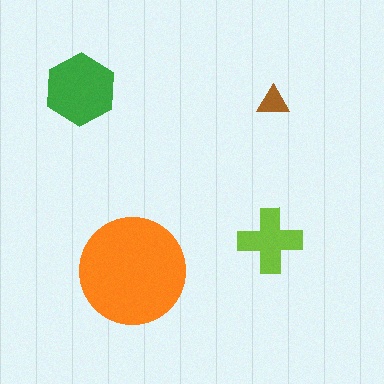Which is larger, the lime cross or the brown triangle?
The lime cross.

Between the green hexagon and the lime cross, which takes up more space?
The green hexagon.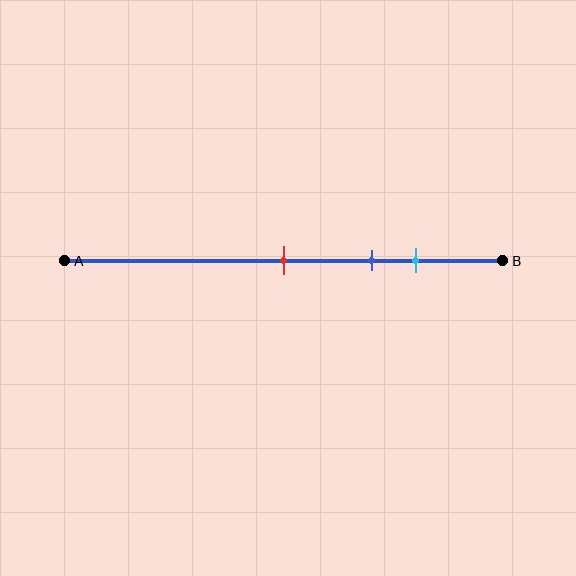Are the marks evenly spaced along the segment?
Yes, the marks are approximately evenly spaced.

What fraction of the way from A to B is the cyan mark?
The cyan mark is approximately 80% (0.8) of the way from A to B.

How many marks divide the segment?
There are 3 marks dividing the segment.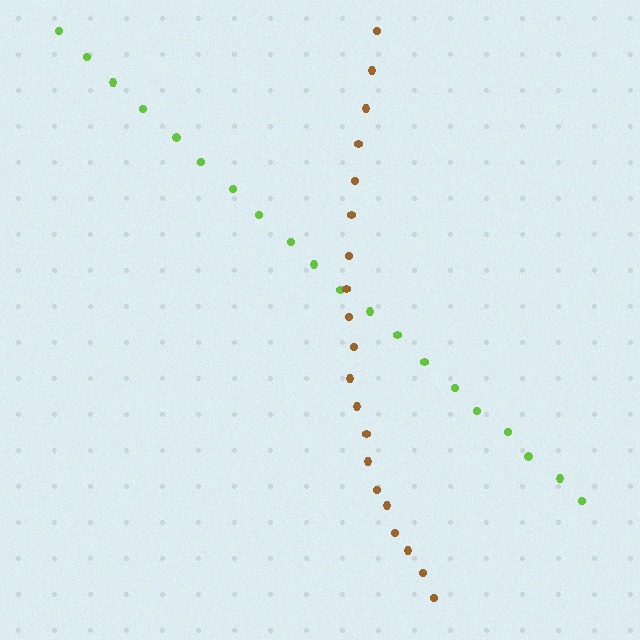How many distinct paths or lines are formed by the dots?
There are 2 distinct paths.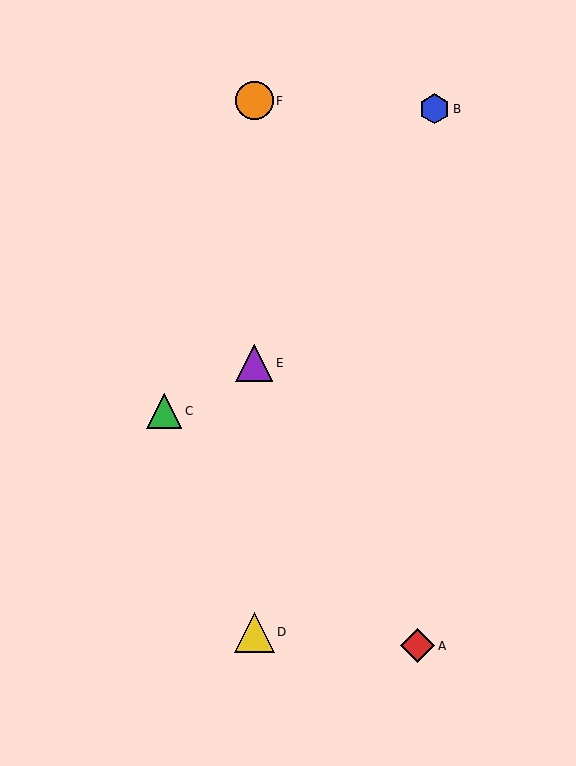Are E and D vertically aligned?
Yes, both are at x≈254.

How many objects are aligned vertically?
3 objects (D, E, F) are aligned vertically.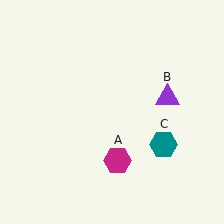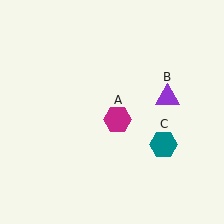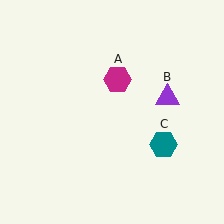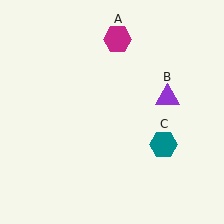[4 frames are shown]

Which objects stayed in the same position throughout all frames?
Purple triangle (object B) and teal hexagon (object C) remained stationary.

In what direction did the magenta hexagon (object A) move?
The magenta hexagon (object A) moved up.